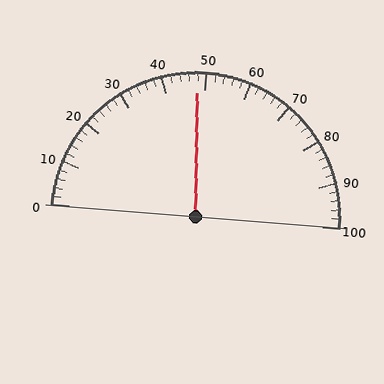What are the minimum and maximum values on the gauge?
The gauge ranges from 0 to 100.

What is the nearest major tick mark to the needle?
The nearest major tick mark is 50.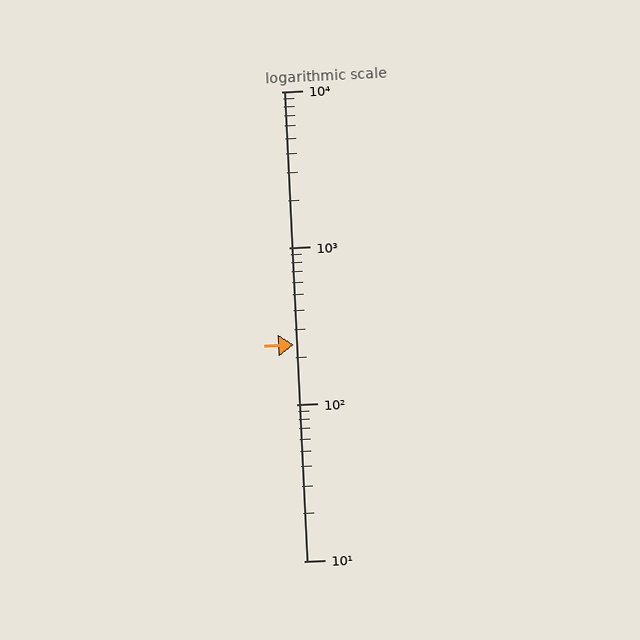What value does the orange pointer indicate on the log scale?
The pointer indicates approximately 240.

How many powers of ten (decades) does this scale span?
The scale spans 3 decades, from 10 to 10000.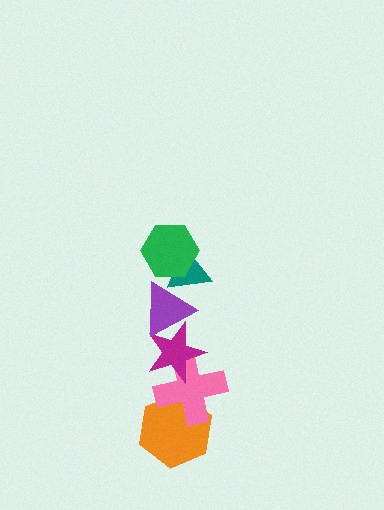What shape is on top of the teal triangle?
The green hexagon is on top of the teal triangle.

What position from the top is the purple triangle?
The purple triangle is 3rd from the top.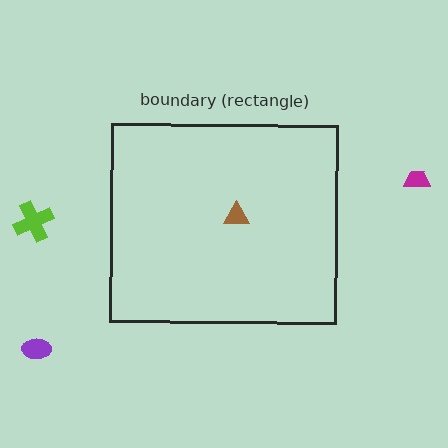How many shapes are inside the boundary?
1 inside, 3 outside.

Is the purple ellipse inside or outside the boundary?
Outside.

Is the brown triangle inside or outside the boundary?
Inside.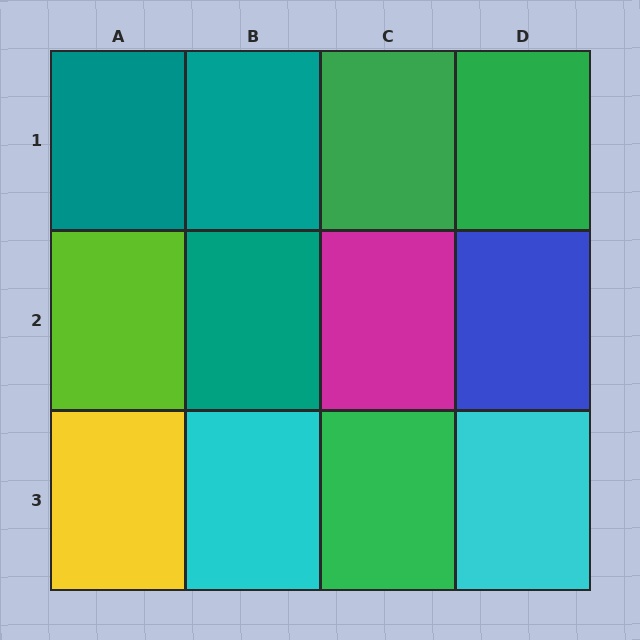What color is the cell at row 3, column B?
Cyan.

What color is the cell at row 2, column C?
Magenta.